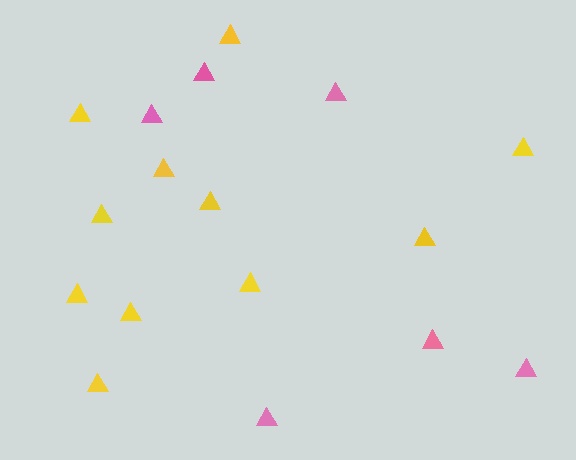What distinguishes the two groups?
There are 2 groups: one group of pink triangles (6) and one group of yellow triangles (11).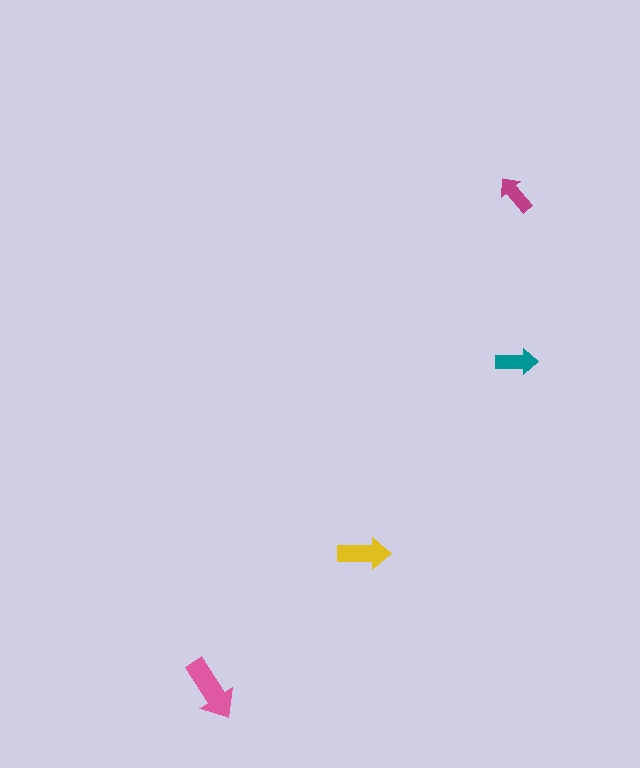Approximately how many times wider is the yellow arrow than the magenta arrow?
About 1.5 times wider.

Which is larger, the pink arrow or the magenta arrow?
The pink one.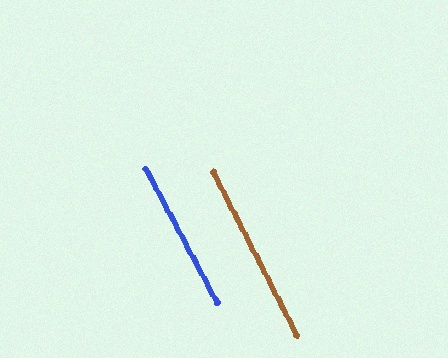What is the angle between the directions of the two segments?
Approximately 1 degree.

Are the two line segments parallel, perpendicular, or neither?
Parallel — their directions differ by only 0.6°.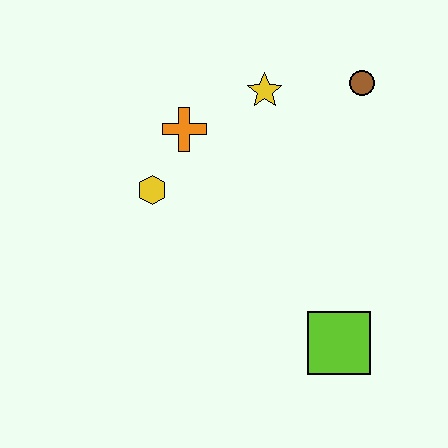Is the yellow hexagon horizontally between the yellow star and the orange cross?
No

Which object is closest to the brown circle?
The yellow star is closest to the brown circle.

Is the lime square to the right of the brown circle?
No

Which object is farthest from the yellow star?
The lime square is farthest from the yellow star.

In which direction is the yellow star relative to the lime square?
The yellow star is above the lime square.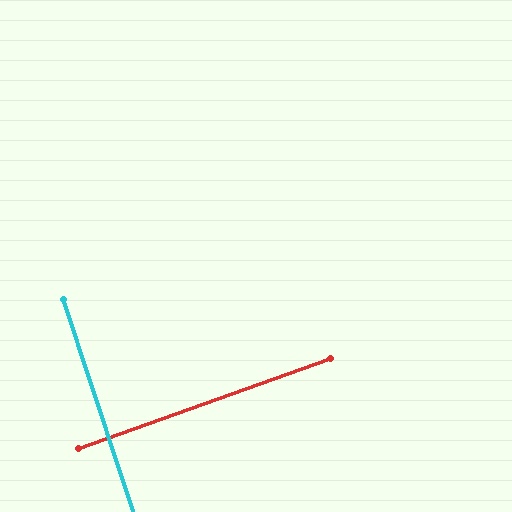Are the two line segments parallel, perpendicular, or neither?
Perpendicular — they meet at approximately 88°.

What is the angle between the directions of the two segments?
Approximately 88 degrees.